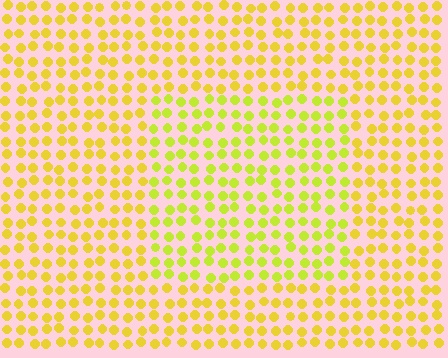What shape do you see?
I see a rectangle.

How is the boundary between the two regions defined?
The boundary is defined purely by a slight shift in hue (about 22 degrees). Spacing, size, and orientation are identical on both sides.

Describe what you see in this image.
The image is filled with small yellow elements in a uniform arrangement. A rectangle-shaped region is visible where the elements are tinted to a slightly different hue, forming a subtle color boundary.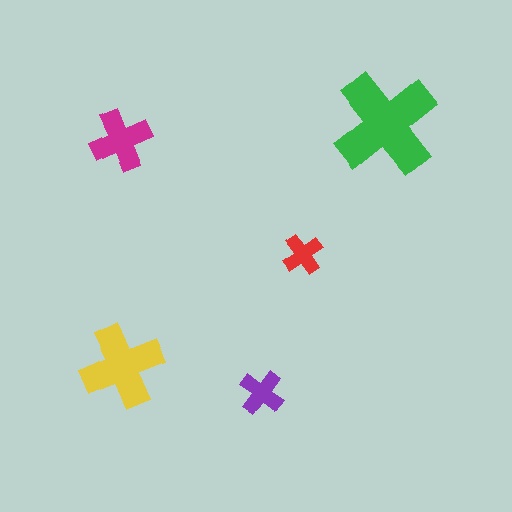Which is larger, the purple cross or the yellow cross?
The yellow one.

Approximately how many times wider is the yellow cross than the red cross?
About 2 times wider.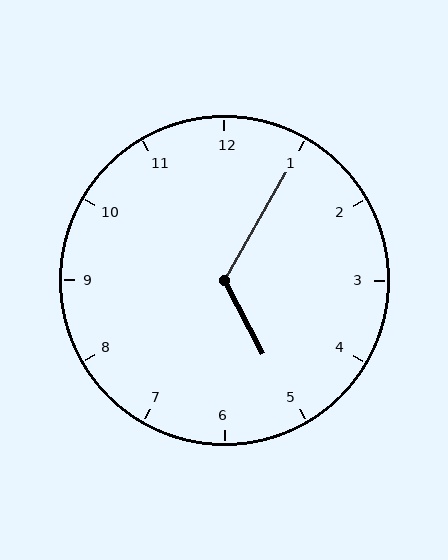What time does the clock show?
5:05.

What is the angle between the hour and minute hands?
Approximately 122 degrees.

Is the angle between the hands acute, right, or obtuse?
It is obtuse.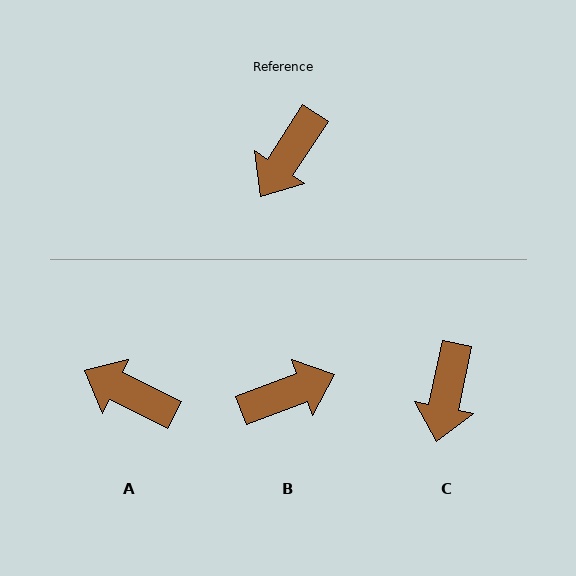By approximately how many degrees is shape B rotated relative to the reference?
Approximately 144 degrees counter-clockwise.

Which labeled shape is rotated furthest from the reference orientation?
B, about 144 degrees away.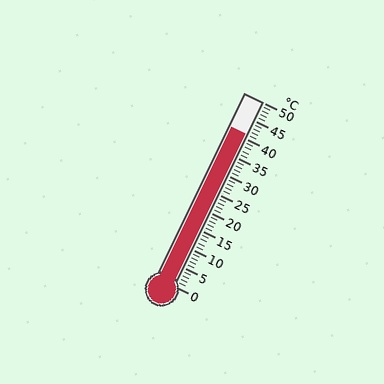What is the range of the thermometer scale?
The thermometer scale ranges from 0°C to 50°C.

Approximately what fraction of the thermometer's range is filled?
The thermometer is filled to approximately 80% of its range.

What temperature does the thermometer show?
The thermometer shows approximately 41°C.